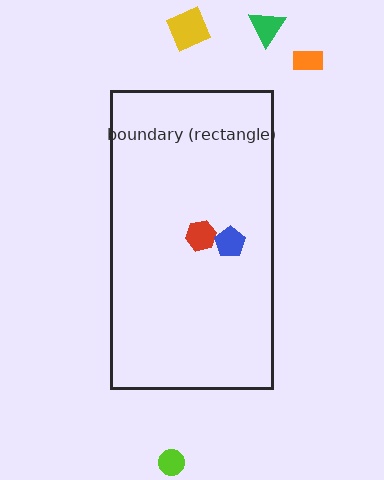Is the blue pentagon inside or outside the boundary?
Inside.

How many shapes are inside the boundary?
2 inside, 4 outside.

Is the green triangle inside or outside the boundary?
Outside.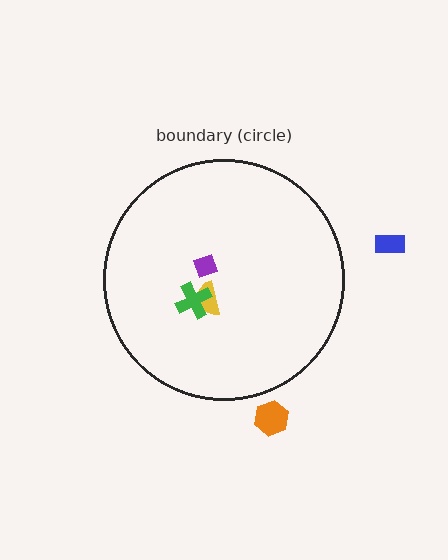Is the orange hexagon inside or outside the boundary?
Outside.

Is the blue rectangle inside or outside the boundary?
Outside.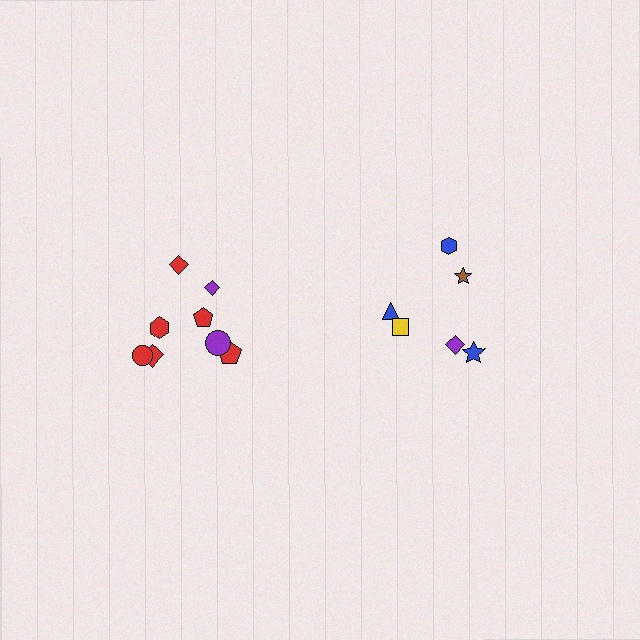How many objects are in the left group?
There are 8 objects.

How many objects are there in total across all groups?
There are 14 objects.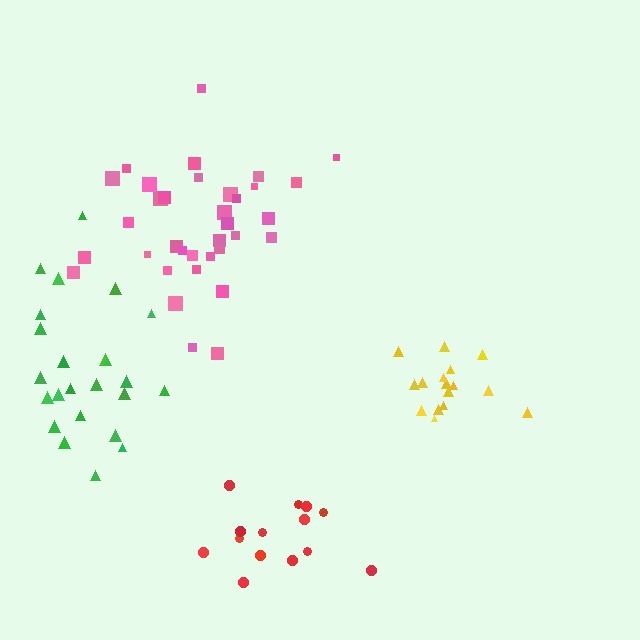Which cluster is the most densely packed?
Yellow.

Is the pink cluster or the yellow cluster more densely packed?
Yellow.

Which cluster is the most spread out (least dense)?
Red.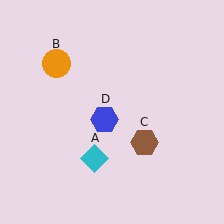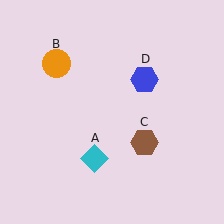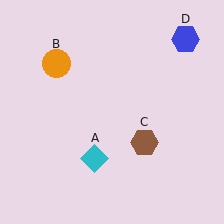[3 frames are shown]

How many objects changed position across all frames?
1 object changed position: blue hexagon (object D).